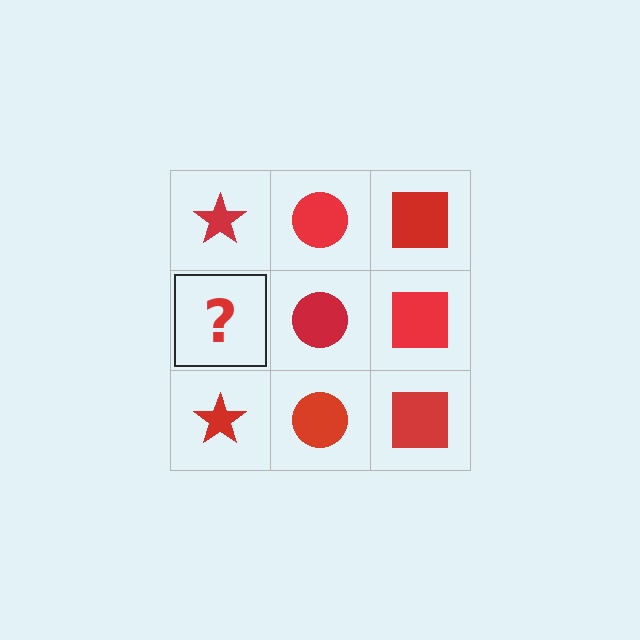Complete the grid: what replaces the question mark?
The question mark should be replaced with a red star.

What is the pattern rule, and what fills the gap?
The rule is that each column has a consistent shape. The gap should be filled with a red star.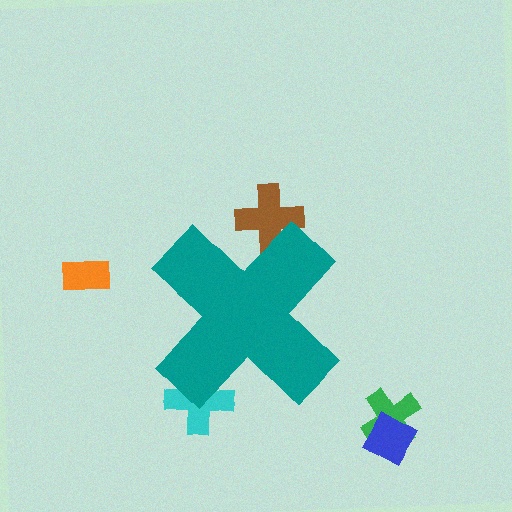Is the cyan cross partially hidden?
Yes, the cyan cross is partially hidden behind the teal cross.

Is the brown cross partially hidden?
Yes, the brown cross is partially hidden behind the teal cross.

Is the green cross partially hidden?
No, the green cross is fully visible.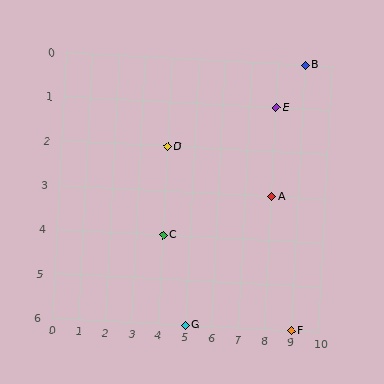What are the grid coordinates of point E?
Point E is at grid coordinates (8, 1).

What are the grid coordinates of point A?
Point A is at grid coordinates (8, 3).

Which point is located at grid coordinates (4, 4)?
Point C is at (4, 4).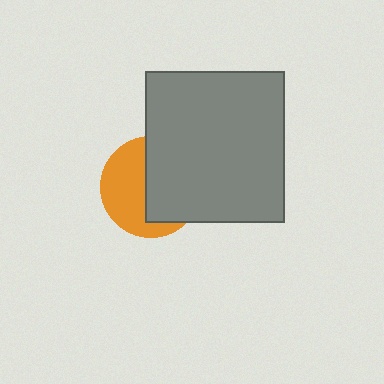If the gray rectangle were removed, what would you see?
You would see the complete orange circle.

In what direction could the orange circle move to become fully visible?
The orange circle could move left. That would shift it out from behind the gray rectangle entirely.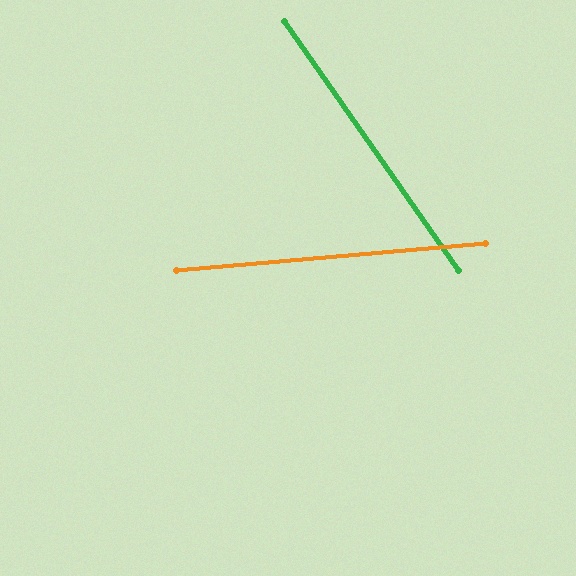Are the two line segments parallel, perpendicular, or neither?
Neither parallel nor perpendicular — they differ by about 60°.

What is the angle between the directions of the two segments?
Approximately 60 degrees.